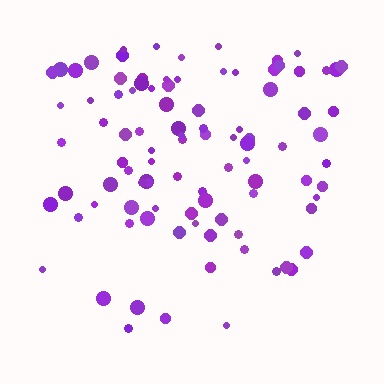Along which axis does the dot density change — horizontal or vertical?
Vertical.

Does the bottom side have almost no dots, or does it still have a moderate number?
Still a moderate number, just noticeably fewer than the top.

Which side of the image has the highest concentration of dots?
The top.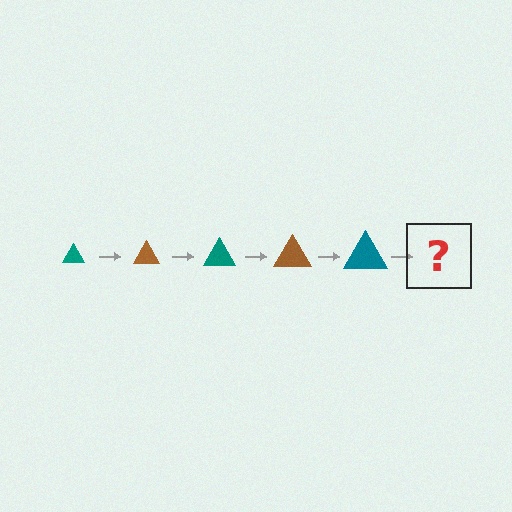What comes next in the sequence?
The next element should be a brown triangle, larger than the previous one.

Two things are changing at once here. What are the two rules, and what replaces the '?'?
The two rules are that the triangle grows larger each step and the color cycles through teal and brown. The '?' should be a brown triangle, larger than the previous one.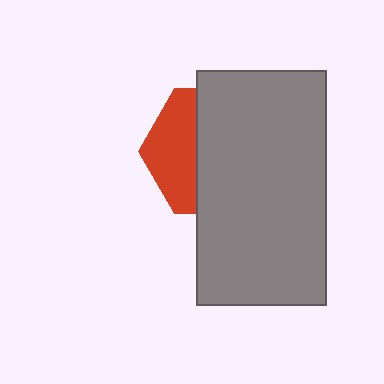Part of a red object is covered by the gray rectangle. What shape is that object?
It is a hexagon.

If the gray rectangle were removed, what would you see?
You would see the complete red hexagon.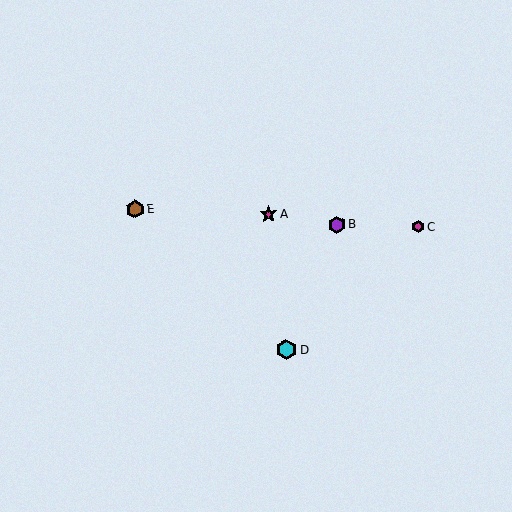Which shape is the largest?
The cyan hexagon (labeled D) is the largest.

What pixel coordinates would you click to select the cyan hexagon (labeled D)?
Click at (286, 350) to select the cyan hexagon D.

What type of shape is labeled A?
Shape A is a magenta star.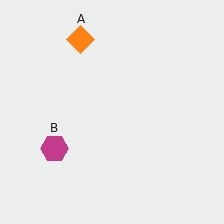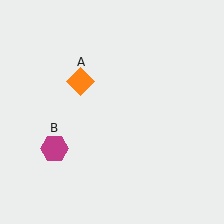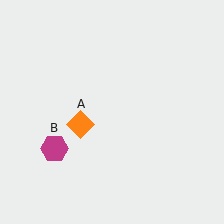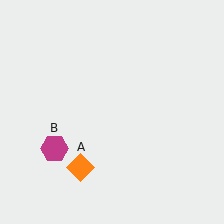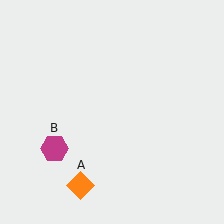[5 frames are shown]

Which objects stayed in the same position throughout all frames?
Magenta hexagon (object B) remained stationary.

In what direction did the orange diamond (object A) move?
The orange diamond (object A) moved down.